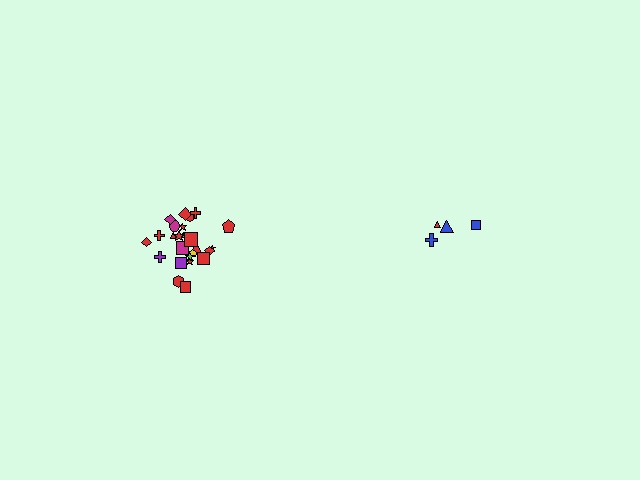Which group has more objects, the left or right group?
The left group.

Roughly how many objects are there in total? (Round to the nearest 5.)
Roughly 30 objects in total.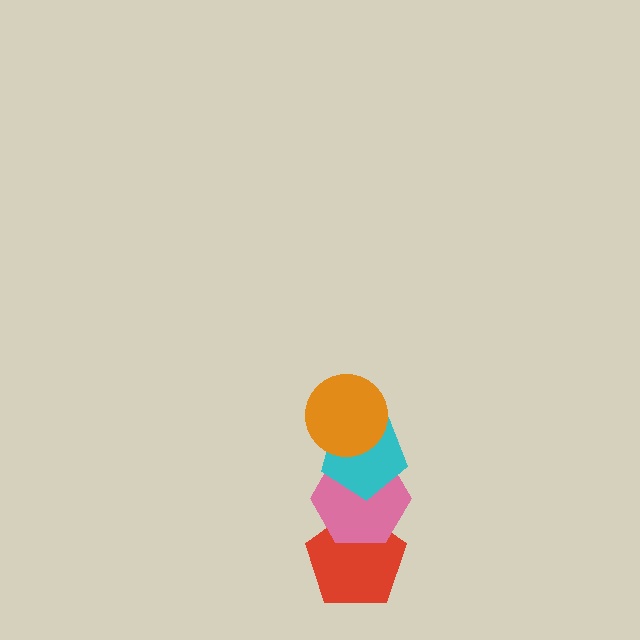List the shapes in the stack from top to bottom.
From top to bottom: the orange circle, the cyan pentagon, the pink hexagon, the red pentagon.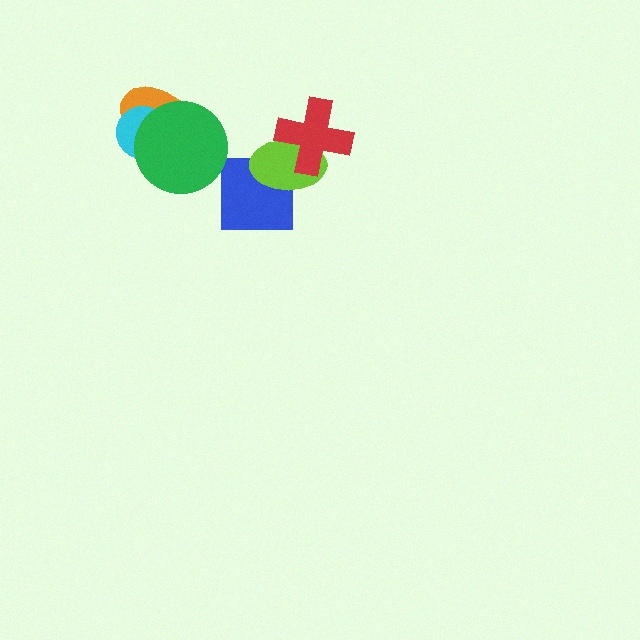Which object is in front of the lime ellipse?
The red cross is in front of the lime ellipse.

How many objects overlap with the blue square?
1 object overlaps with the blue square.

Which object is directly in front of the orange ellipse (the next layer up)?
The cyan circle is directly in front of the orange ellipse.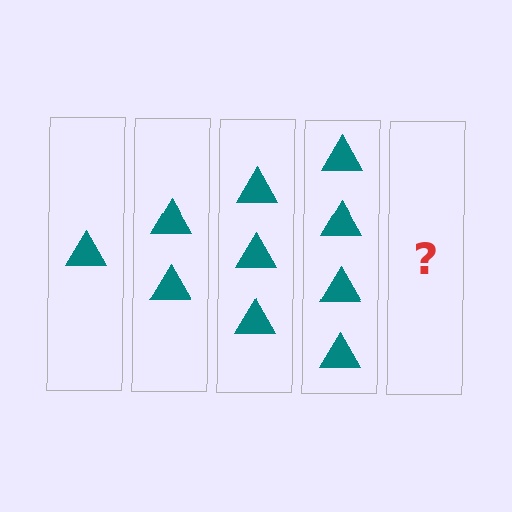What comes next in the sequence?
The next element should be 5 triangles.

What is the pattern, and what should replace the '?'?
The pattern is that each step adds one more triangle. The '?' should be 5 triangles.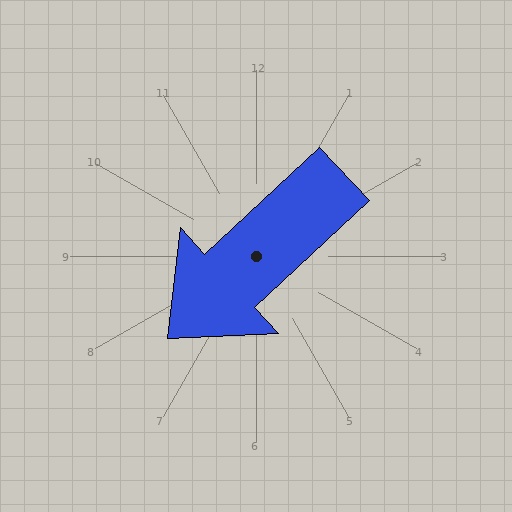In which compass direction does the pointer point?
Southwest.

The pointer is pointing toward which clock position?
Roughly 8 o'clock.